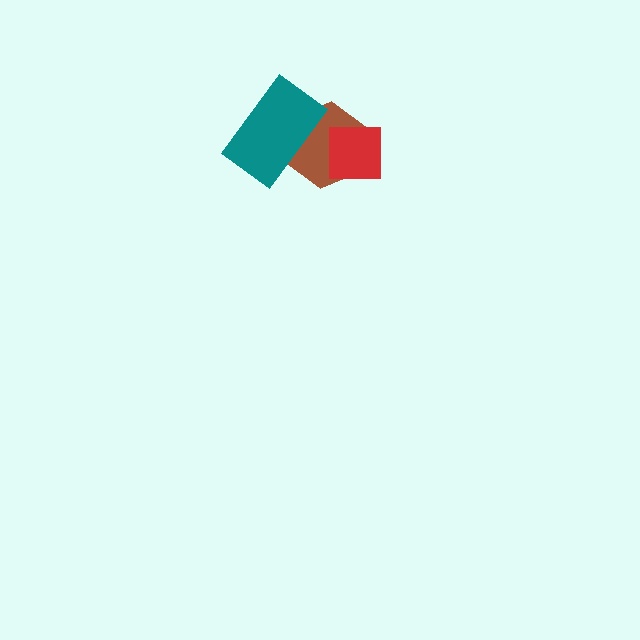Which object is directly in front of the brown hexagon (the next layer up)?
The teal rectangle is directly in front of the brown hexagon.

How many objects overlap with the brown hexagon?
2 objects overlap with the brown hexagon.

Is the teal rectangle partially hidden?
No, no other shape covers it.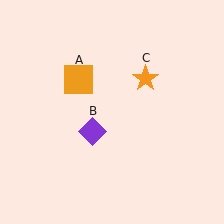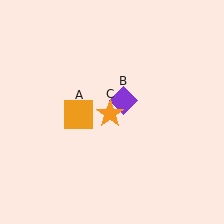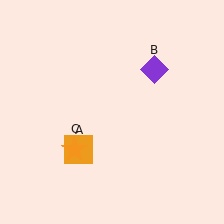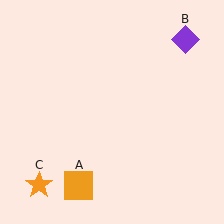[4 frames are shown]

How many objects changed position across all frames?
3 objects changed position: orange square (object A), purple diamond (object B), orange star (object C).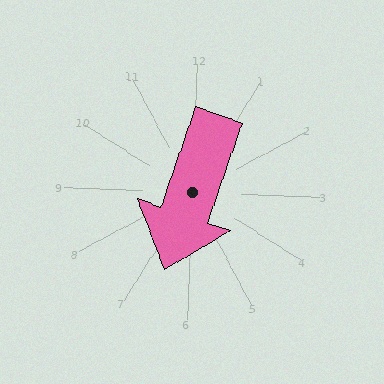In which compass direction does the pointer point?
South.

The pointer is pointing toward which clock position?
Roughly 7 o'clock.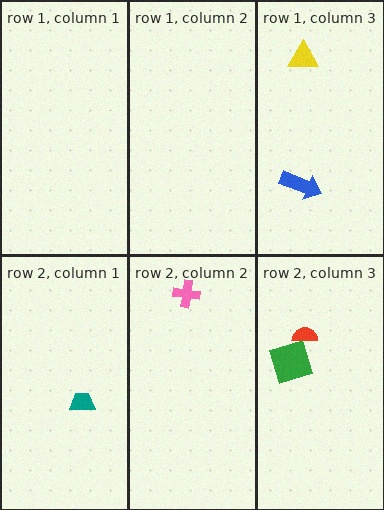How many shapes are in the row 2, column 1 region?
1.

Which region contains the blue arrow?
The row 1, column 3 region.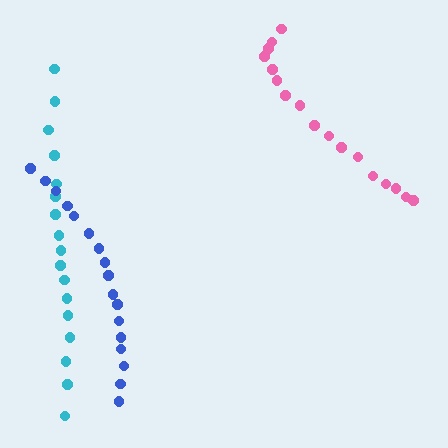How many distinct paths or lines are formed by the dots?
There are 3 distinct paths.